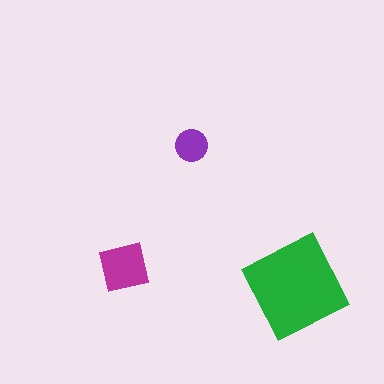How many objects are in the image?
There are 3 objects in the image.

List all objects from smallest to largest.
The purple circle, the magenta square, the green square.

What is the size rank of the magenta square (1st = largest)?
2nd.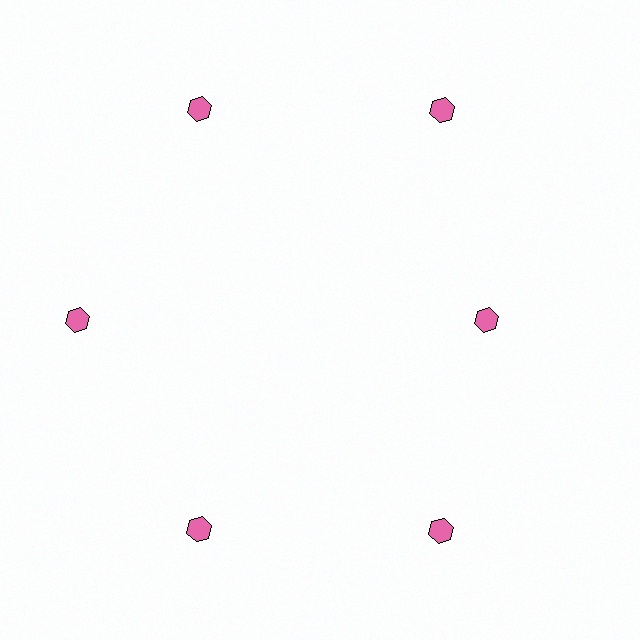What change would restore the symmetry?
The symmetry would be restored by moving it outward, back onto the ring so that all 6 hexagons sit at equal angles and equal distance from the center.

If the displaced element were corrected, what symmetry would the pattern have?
It would have 6-fold rotational symmetry — the pattern would map onto itself every 60 degrees.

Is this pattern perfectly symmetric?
No. The 6 pink hexagons are arranged in a ring, but one element near the 3 o'clock position is pulled inward toward the center, breaking the 6-fold rotational symmetry.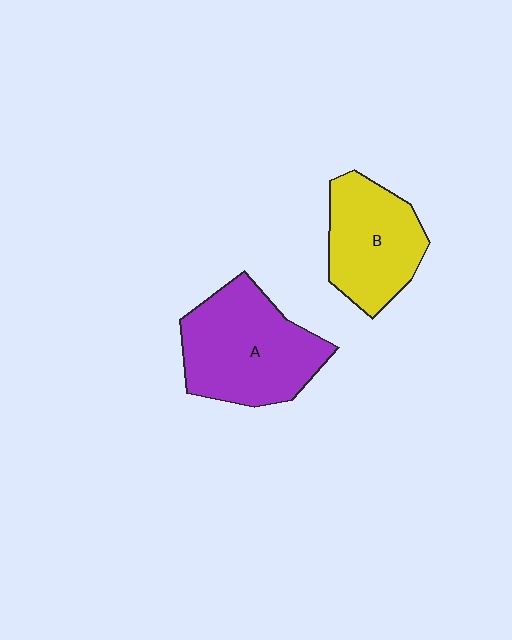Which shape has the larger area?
Shape A (purple).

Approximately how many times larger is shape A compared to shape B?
Approximately 1.3 times.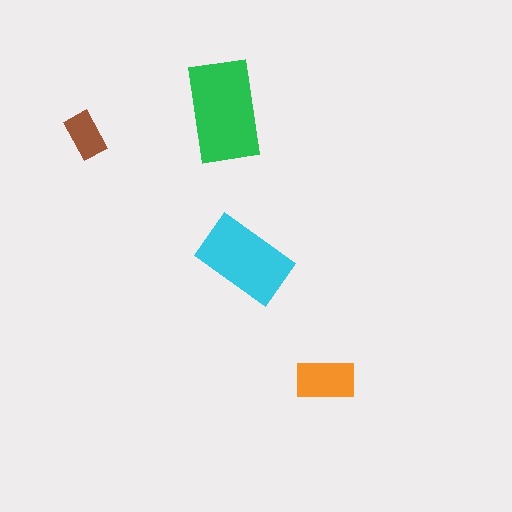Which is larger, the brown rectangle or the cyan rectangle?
The cyan one.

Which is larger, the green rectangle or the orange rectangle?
The green one.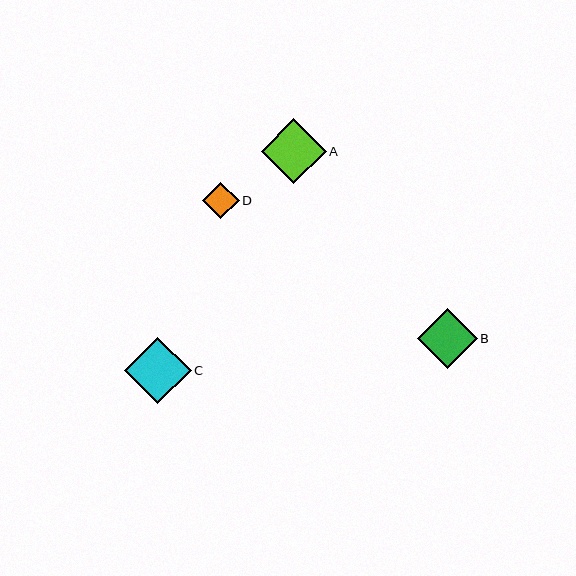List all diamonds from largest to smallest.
From largest to smallest: C, A, B, D.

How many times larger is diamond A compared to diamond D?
Diamond A is approximately 1.8 times the size of diamond D.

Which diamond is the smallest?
Diamond D is the smallest with a size of approximately 37 pixels.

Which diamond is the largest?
Diamond C is the largest with a size of approximately 66 pixels.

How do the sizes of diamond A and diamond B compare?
Diamond A and diamond B are approximately the same size.